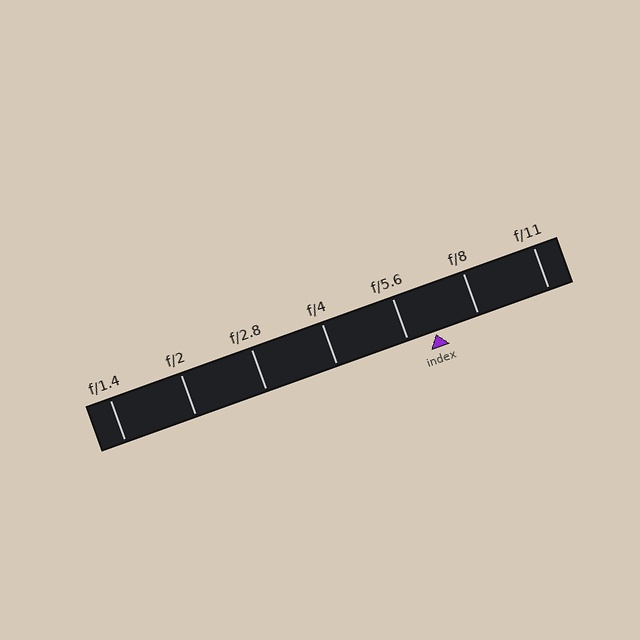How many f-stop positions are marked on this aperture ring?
There are 7 f-stop positions marked.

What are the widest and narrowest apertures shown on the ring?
The widest aperture shown is f/1.4 and the narrowest is f/11.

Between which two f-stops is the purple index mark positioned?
The index mark is between f/5.6 and f/8.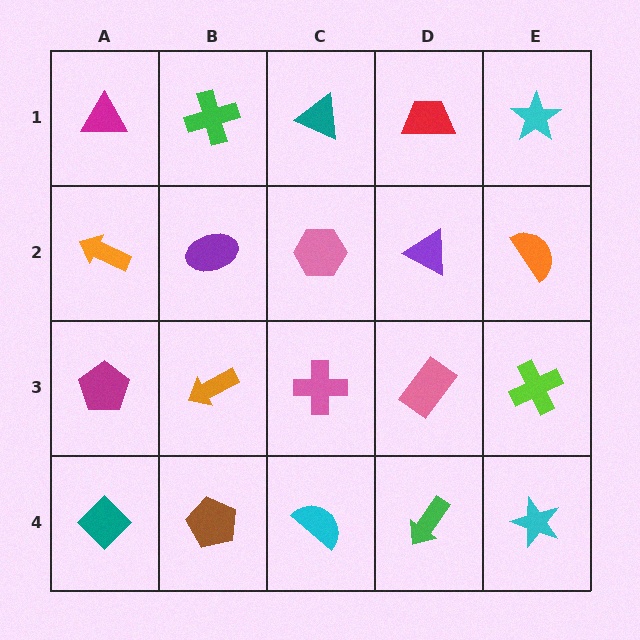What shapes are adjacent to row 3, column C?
A pink hexagon (row 2, column C), a cyan semicircle (row 4, column C), an orange arrow (row 3, column B), a pink rectangle (row 3, column D).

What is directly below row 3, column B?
A brown pentagon.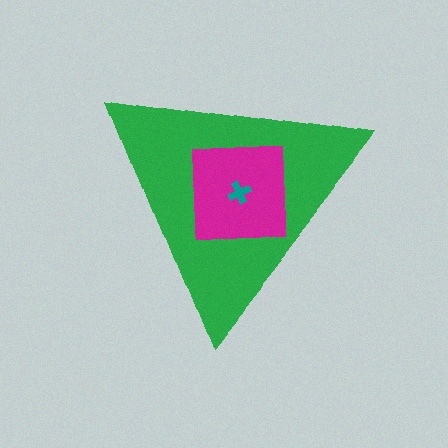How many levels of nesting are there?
3.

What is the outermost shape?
The green triangle.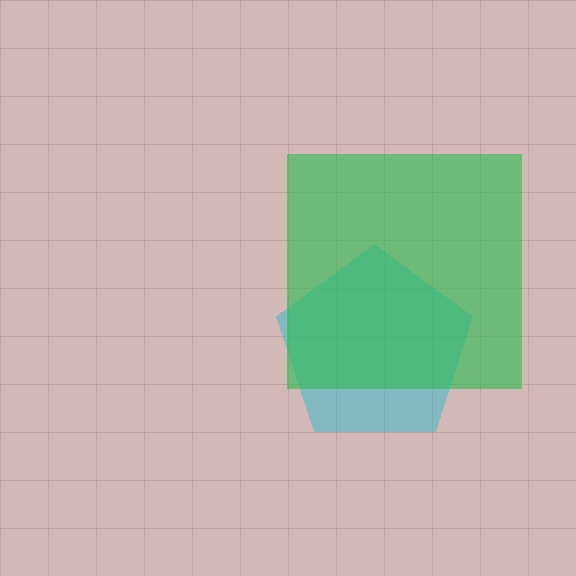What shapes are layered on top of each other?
The layered shapes are: a cyan pentagon, a green square.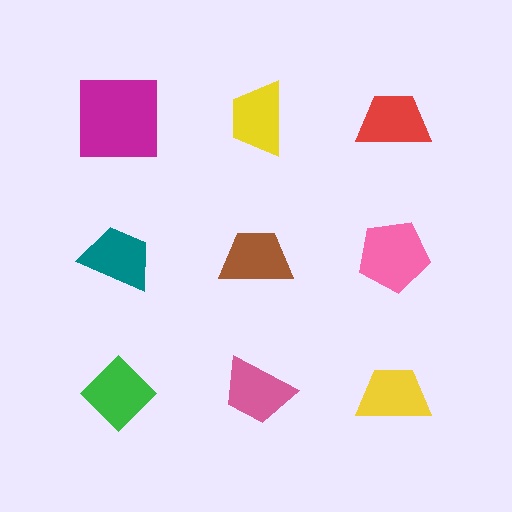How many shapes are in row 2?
3 shapes.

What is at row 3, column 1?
A green diamond.